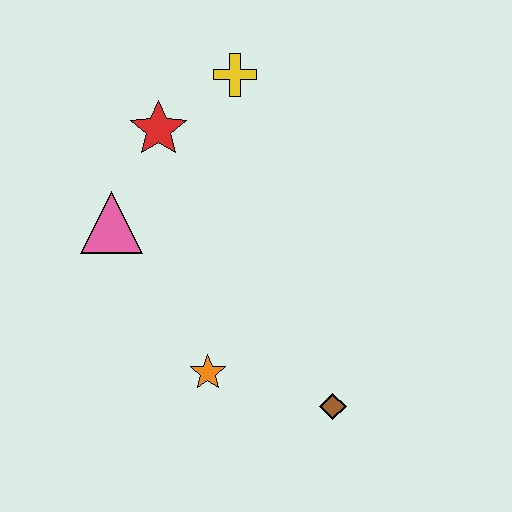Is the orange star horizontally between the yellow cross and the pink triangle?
Yes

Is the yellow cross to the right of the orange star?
Yes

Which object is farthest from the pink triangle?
The brown diamond is farthest from the pink triangle.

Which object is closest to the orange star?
The brown diamond is closest to the orange star.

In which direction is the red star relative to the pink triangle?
The red star is above the pink triangle.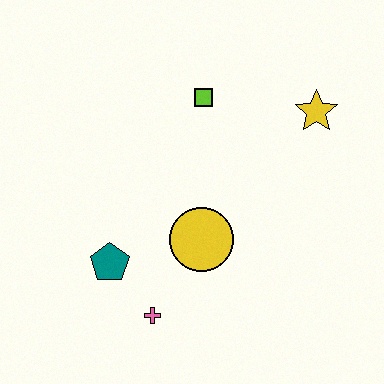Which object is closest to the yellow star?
The lime square is closest to the yellow star.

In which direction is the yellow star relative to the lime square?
The yellow star is to the right of the lime square.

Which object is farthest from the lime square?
The pink cross is farthest from the lime square.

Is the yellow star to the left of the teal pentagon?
No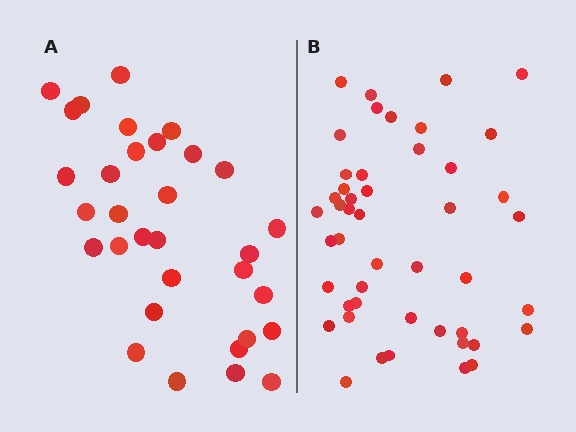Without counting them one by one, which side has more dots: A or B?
Region B (the right region) has more dots.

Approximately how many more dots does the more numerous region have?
Region B has approximately 15 more dots than region A.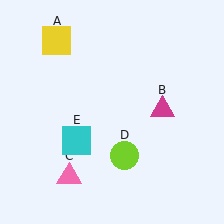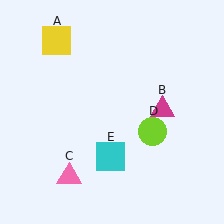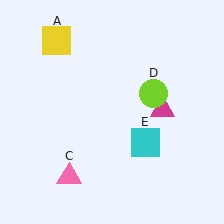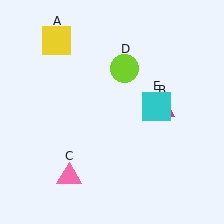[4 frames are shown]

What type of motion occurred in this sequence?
The lime circle (object D), cyan square (object E) rotated counterclockwise around the center of the scene.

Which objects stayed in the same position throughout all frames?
Yellow square (object A) and magenta triangle (object B) and pink triangle (object C) remained stationary.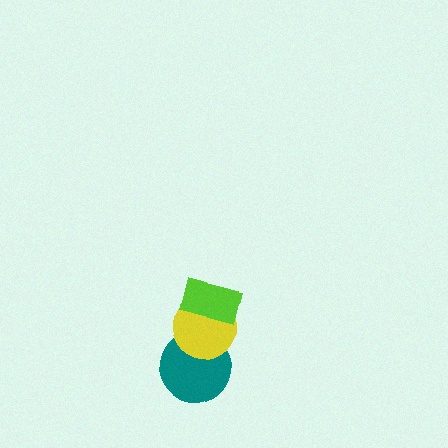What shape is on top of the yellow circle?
The lime rectangle is on top of the yellow circle.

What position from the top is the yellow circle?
The yellow circle is 2nd from the top.